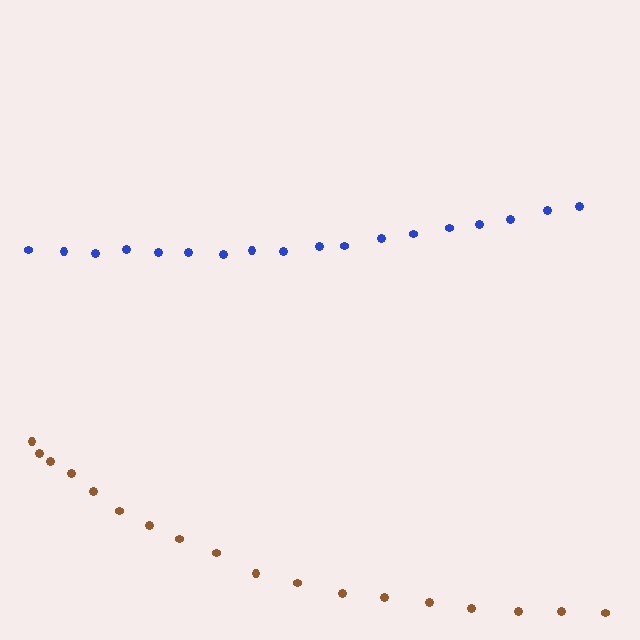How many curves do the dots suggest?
There are 2 distinct paths.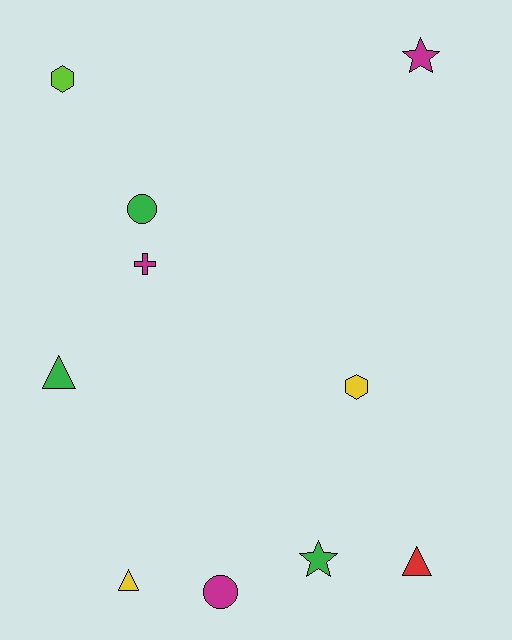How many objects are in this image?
There are 10 objects.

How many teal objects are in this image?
There are no teal objects.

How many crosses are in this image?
There is 1 cross.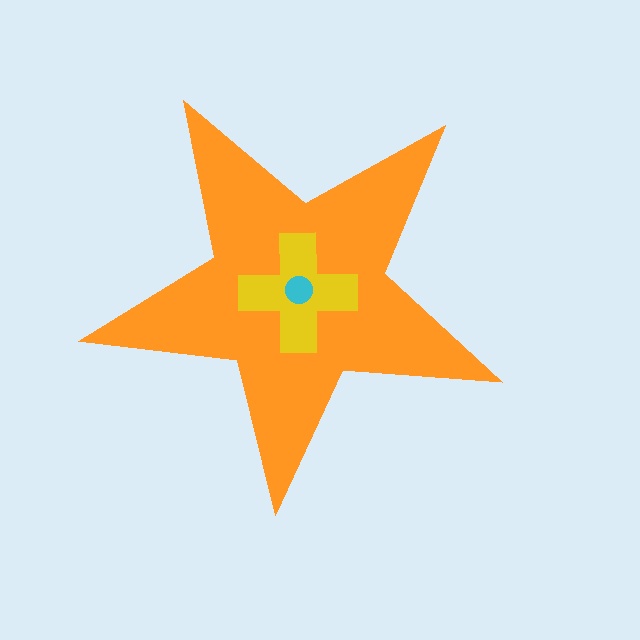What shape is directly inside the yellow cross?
The cyan circle.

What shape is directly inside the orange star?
The yellow cross.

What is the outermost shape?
The orange star.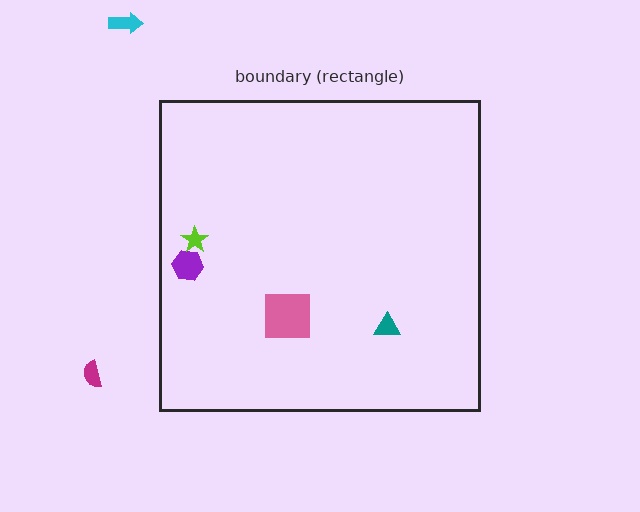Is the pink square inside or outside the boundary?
Inside.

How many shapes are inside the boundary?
4 inside, 2 outside.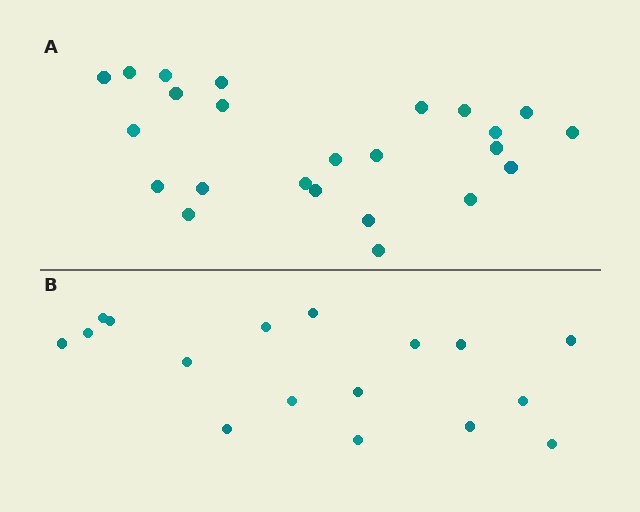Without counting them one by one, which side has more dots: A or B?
Region A (the top region) has more dots.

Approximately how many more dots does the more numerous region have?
Region A has roughly 8 or so more dots than region B.